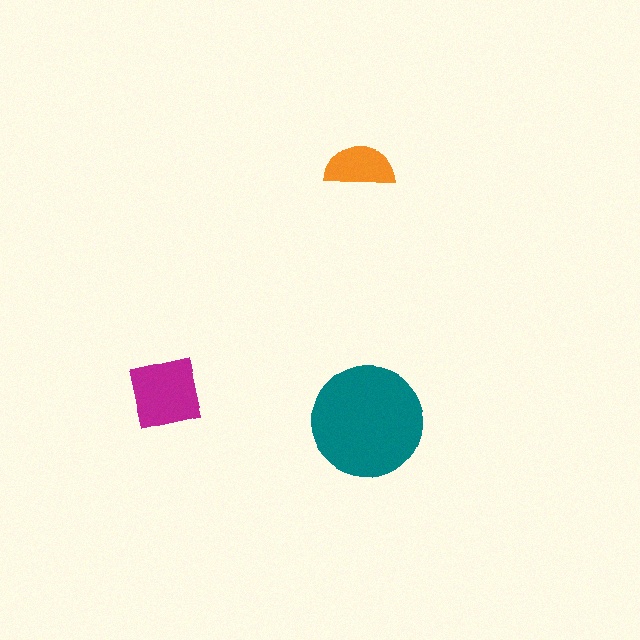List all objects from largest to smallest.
The teal circle, the magenta square, the orange semicircle.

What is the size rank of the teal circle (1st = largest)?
1st.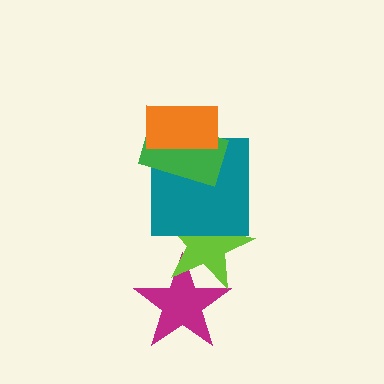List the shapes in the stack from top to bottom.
From top to bottom: the orange rectangle, the green rectangle, the teal square, the lime star, the magenta star.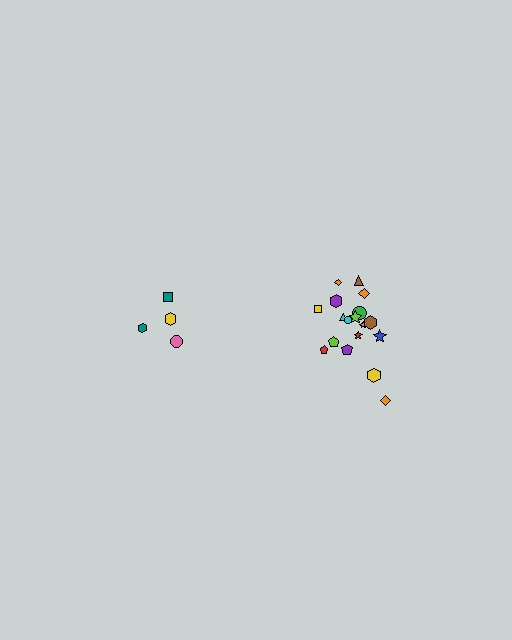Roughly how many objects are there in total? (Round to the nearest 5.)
Roughly 20 objects in total.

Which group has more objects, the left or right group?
The right group.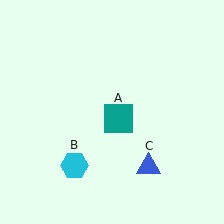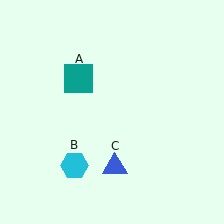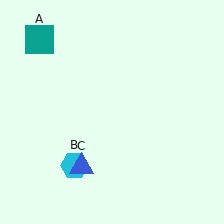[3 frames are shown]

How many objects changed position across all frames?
2 objects changed position: teal square (object A), blue triangle (object C).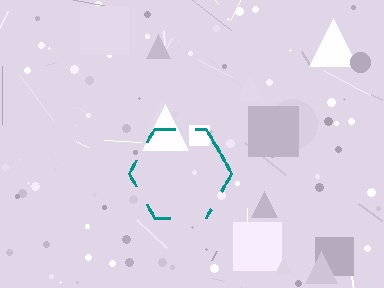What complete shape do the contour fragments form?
The contour fragments form a hexagon.